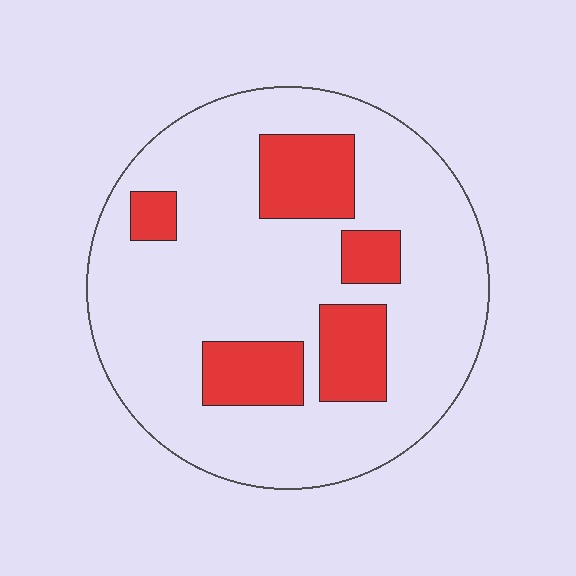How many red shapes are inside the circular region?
5.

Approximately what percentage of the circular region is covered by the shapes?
Approximately 20%.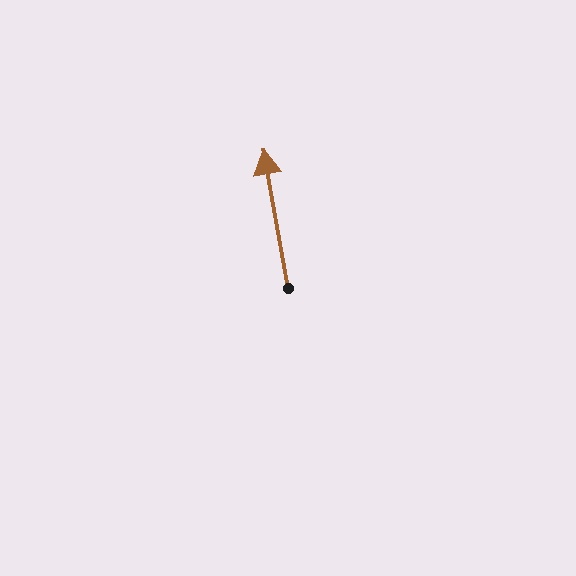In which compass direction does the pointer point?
North.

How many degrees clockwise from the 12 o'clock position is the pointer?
Approximately 350 degrees.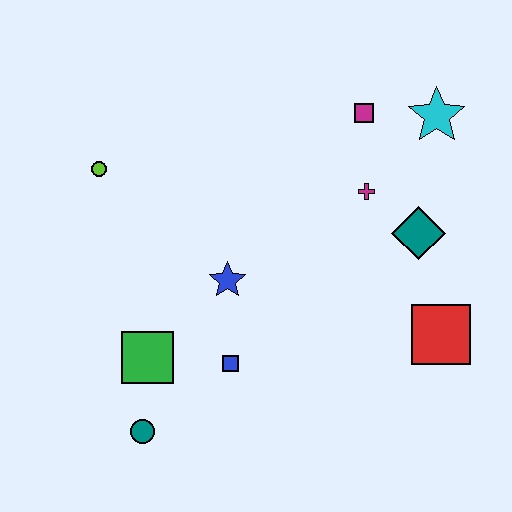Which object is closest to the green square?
The teal circle is closest to the green square.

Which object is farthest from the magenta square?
The teal circle is farthest from the magenta square.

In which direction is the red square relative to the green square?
The red square is to the right of the green square.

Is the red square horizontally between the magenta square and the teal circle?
No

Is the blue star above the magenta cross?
No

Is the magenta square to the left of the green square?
No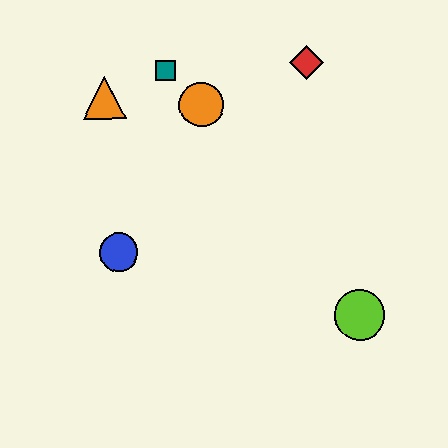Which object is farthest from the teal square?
The lime circle is farthest from the teal square.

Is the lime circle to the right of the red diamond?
Yes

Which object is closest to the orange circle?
The teal square is closest to the orange circle.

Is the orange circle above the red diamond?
No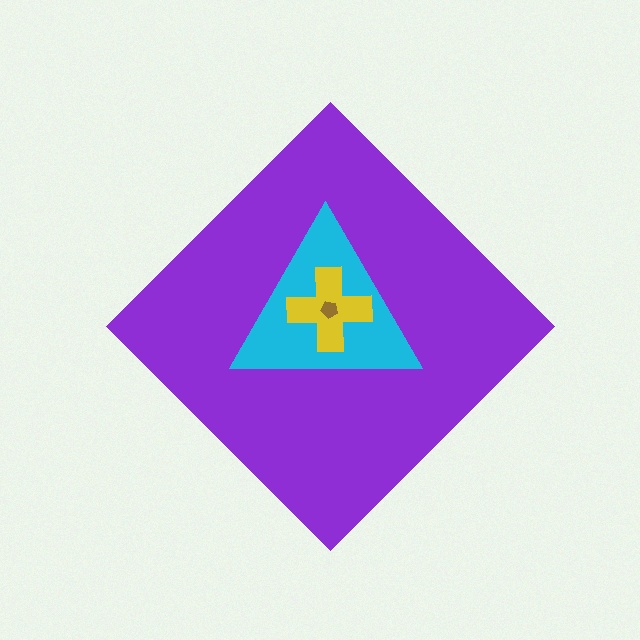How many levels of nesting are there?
4.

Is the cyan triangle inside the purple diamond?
Yes.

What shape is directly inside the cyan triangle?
The yellow cross.